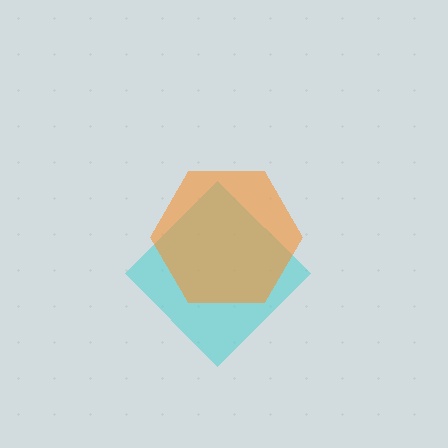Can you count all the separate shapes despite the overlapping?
Yes, there are 2 separate shapes.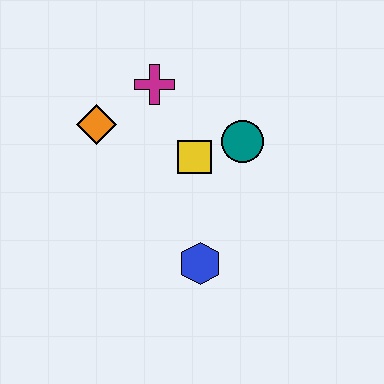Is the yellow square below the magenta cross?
Yes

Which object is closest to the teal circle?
The yellow square is closest to the teal circle.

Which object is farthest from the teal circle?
The orange diamond is farthest from the teal circle.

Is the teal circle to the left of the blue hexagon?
No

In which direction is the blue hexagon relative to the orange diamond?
The blue hexagon is below the orange diamond.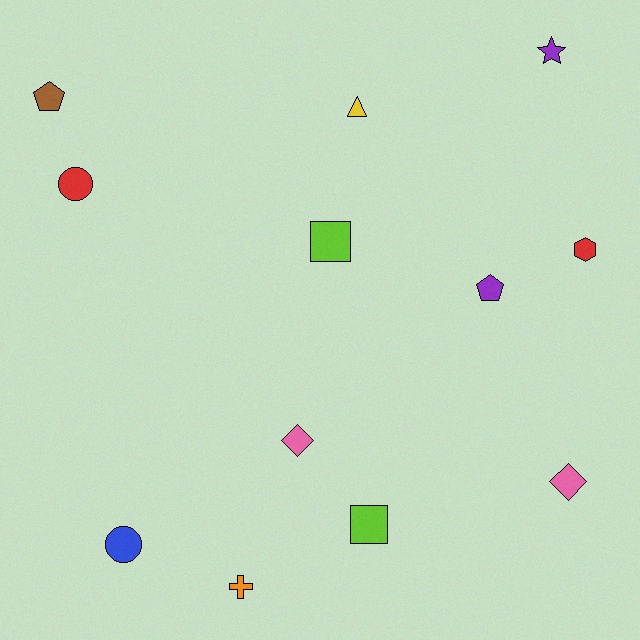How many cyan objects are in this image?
There are no cyan objects.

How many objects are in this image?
There are 12 objects.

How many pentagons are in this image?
There are 2 pentagons.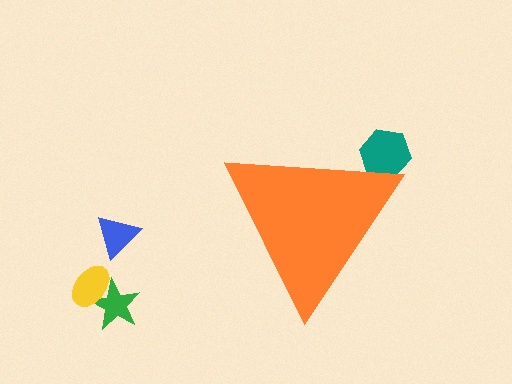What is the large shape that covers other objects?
An orange triangle.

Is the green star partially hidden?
No, the green star is fully visible.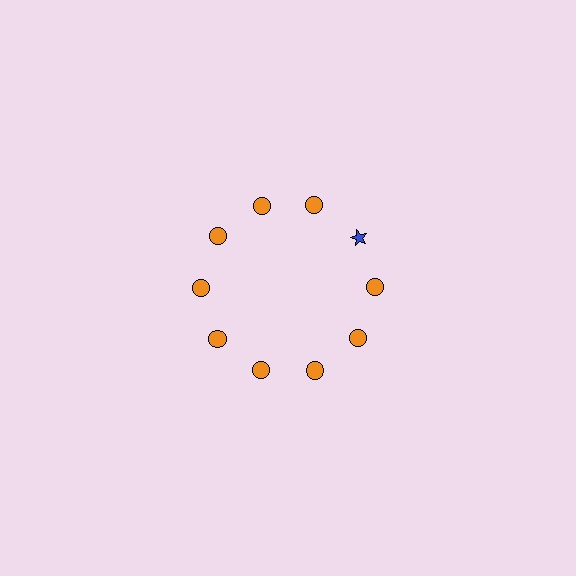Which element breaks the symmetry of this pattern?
The blue star at roughly the 2 o'clock position breaks the symmetry. All other shapes are orange circles.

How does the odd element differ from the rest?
It differs in both color (blue instead of orange) and shape (star instead of circle).